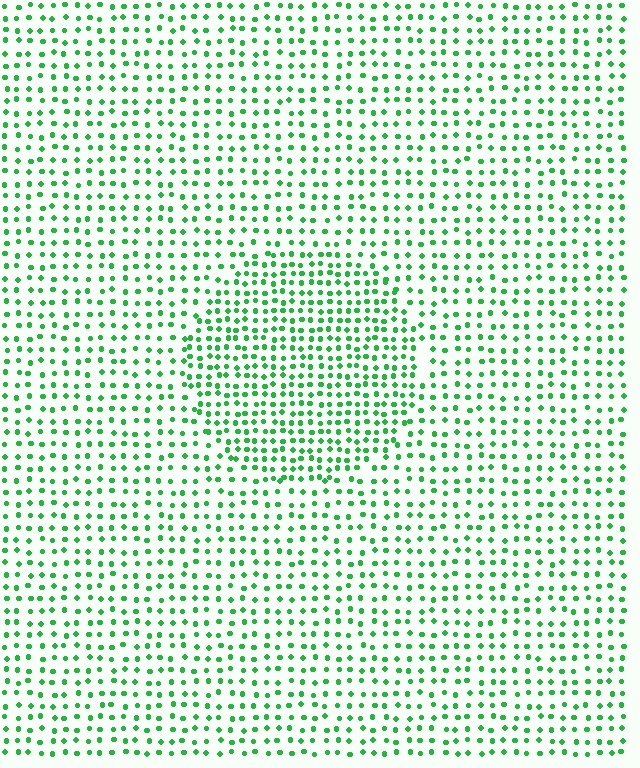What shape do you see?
I see a circle.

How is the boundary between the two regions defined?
The boundary is defined by a change in element density (approximately 1.6x ratio). All elements are the same color, size, and shape.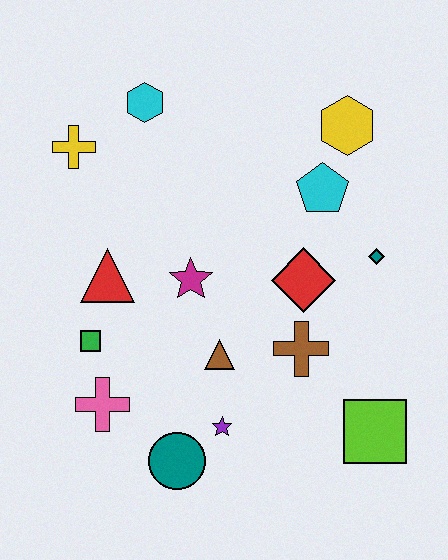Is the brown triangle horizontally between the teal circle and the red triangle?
No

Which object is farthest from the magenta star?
The lime square is farthest from the magenta star.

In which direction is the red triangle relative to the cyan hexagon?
The red triangle is below the cyan hexagon.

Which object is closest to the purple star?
The teal circle is closest to the purple star.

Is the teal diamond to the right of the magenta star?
Yes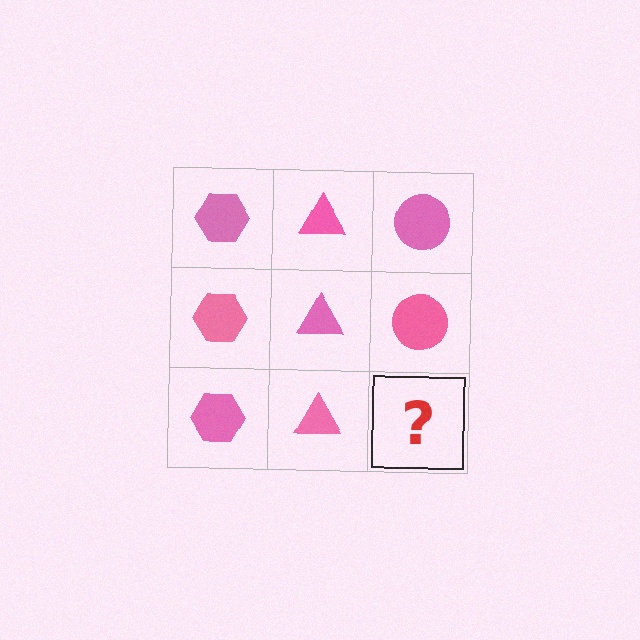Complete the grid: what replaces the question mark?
The question mark should be replaced with a pink circle.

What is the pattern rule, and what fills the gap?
The rule is that each column has a consistent shape. The gap should be filled with a pink circle.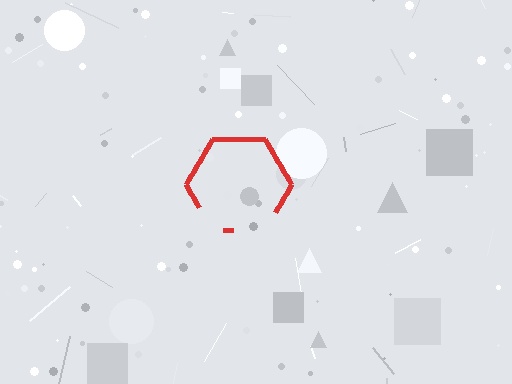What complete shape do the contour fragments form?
The contour fragments form a hexagon.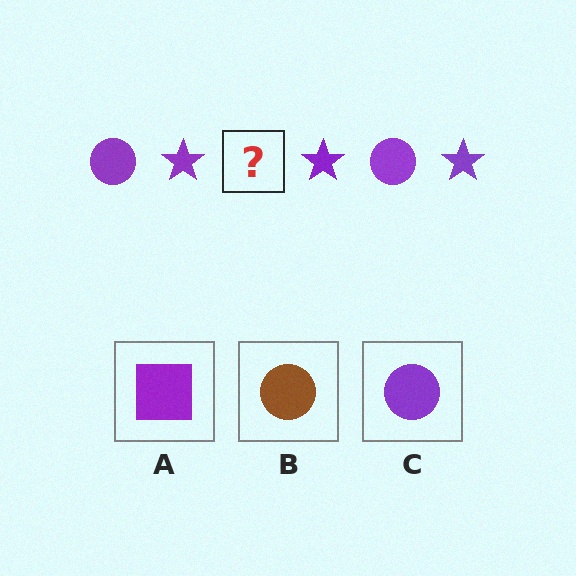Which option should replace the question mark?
Option C.